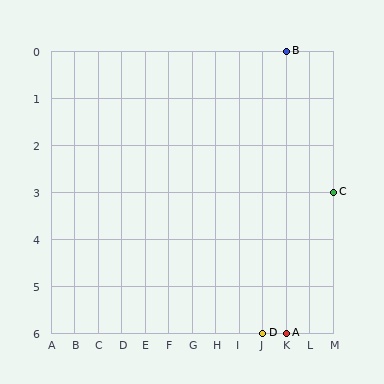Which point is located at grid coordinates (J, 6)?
Point D is at (J, 6).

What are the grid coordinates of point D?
Point D is at grid coordinates (J, 6).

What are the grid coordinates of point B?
Point B is at grid coordinates (K, 0).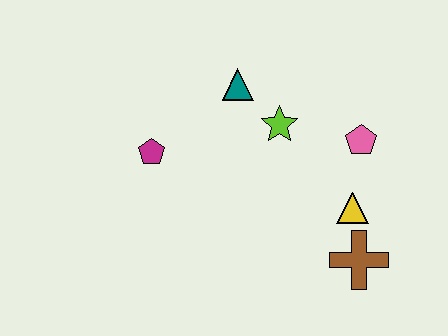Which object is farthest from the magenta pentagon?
The brown cross is farthest from the magenta pentagon.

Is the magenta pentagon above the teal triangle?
No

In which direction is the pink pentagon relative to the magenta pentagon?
The pink pentagon is to the right of the magenta pentagon.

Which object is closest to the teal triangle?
The lime star is closest to the teal triangle.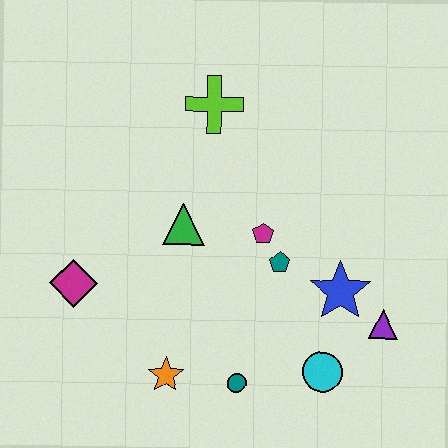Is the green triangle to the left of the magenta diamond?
No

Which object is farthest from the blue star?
The magenta diamond is farthest from the blue star.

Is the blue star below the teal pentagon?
Yes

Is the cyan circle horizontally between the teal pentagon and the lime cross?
No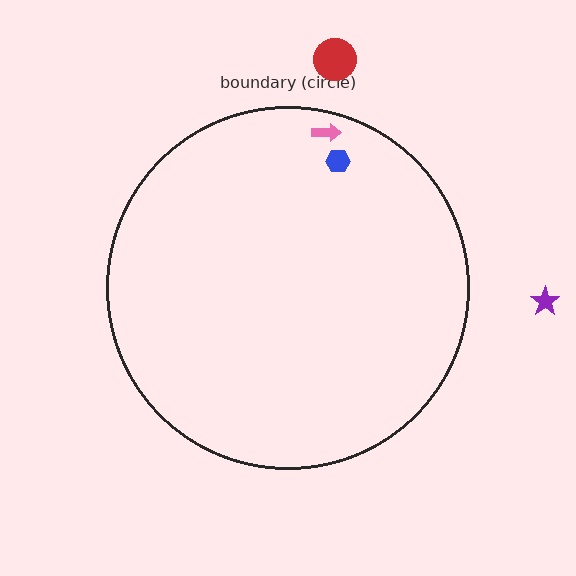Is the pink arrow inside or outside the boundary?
Inside.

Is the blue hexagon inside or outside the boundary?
Inside.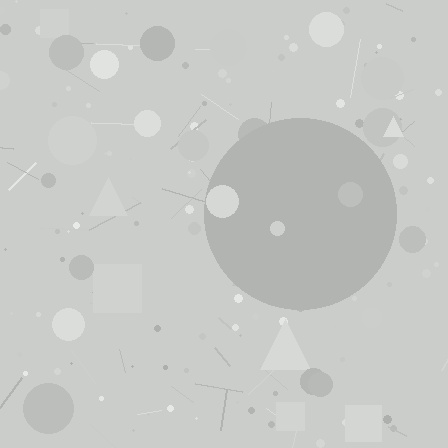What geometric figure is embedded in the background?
A circle is embedded in the background.